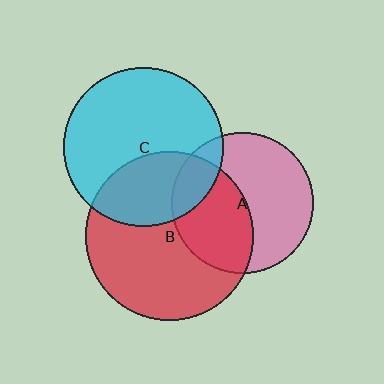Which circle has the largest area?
Circle B (red).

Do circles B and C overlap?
Yes.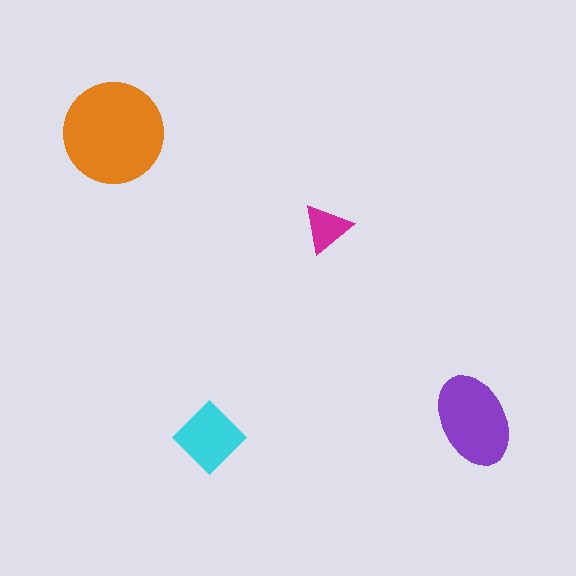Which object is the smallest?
The magenta triangle.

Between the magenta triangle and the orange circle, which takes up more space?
The orange circle.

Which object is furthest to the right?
The purple ellipse is rightmost.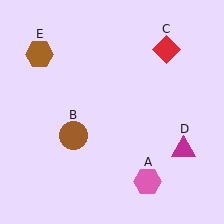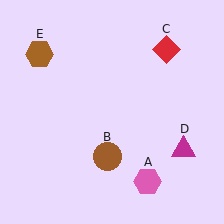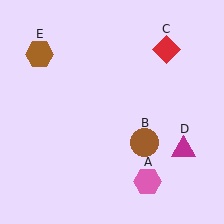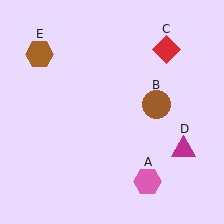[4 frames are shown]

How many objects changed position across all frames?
1 object changed position: brown circle (object B).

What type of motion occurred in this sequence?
The brown circle (object B) rotated counterclockwise around the center of the scene.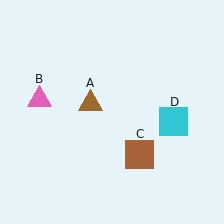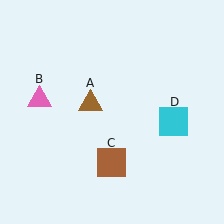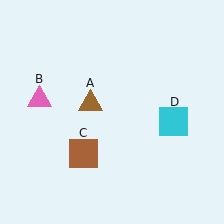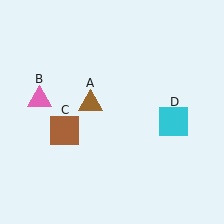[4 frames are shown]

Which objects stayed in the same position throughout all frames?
Brown triangle (object A) and pink triangle (object B) and cyan square (object D) remained stationary.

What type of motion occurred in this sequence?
The brown square (object C) rotated clockwise around the center of the scene.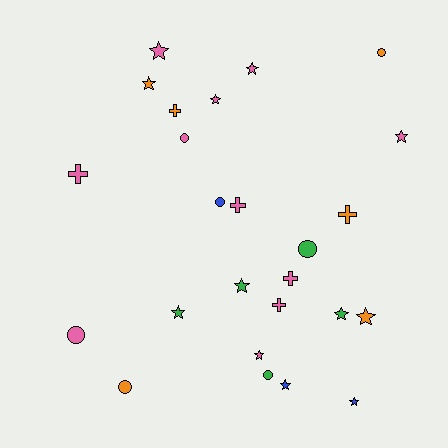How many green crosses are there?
There are no green crosses.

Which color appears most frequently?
Pink, with 11 objects.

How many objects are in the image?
There are 25 objects.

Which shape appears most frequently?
Star, with 12 objects.